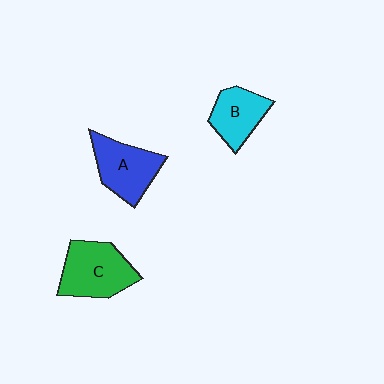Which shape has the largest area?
Shape C (green).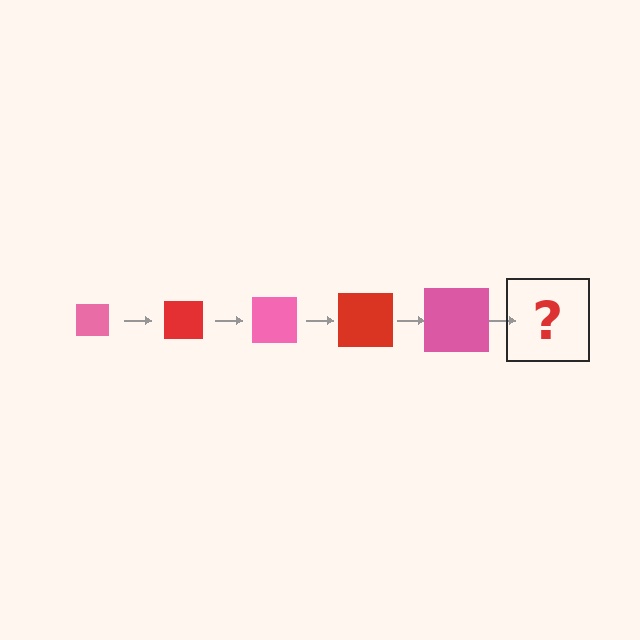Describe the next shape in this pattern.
It should be a red square, larger than the previous one.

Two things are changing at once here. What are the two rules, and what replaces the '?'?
The two rules are that the square grows larger each step and the color cycles through pink and red. The '?' should be a red square, larger than the previous one.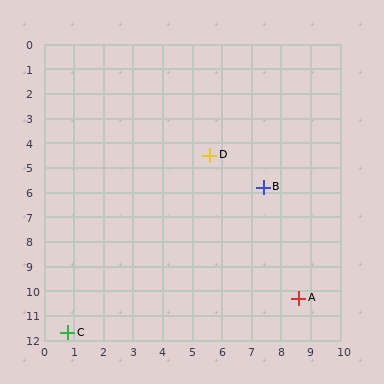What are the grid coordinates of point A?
Point A is at approximately (8.6, 10.3).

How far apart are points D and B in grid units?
Points D and B are about 2.2 grid units apart.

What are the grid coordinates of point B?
Point B is at approximately (7.4, 5.8).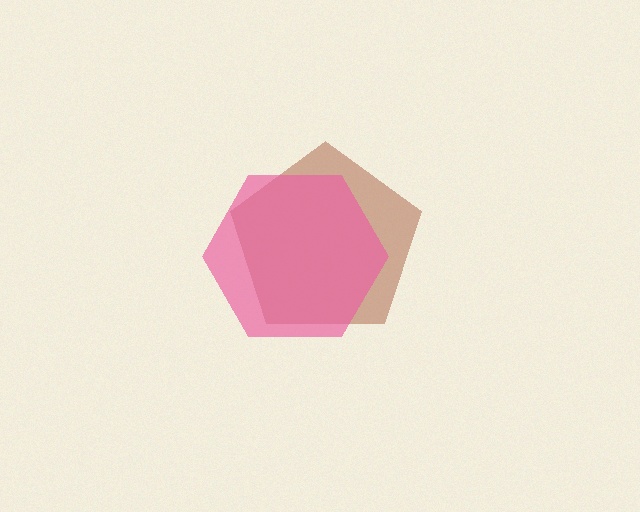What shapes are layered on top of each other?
The layered shapes are: a brown pentagon, a pink hexagon.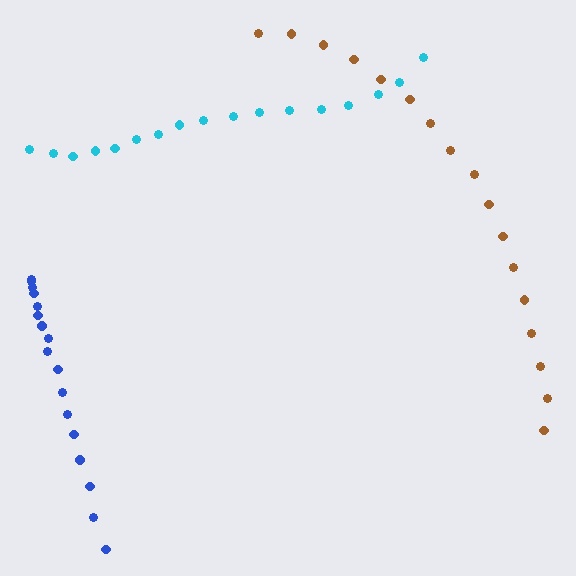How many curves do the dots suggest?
There are 3 distinct paths.